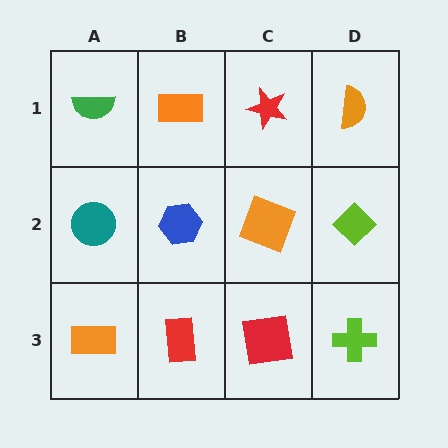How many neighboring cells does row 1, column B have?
3.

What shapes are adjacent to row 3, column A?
A teal circle (row 2, column A), a red rectangle (row 3, column B).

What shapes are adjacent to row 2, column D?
An orange semicircle (row 1, column D), a lime cross (row 3, column D), an orange square (row 2, column C).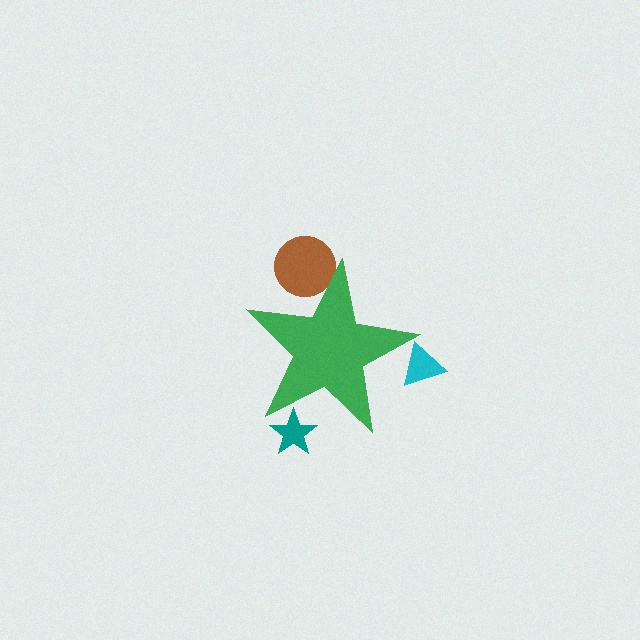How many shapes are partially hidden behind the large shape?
3 shapes are partially hidden.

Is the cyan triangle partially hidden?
Yes, the cyan triangle is partially hidden behind the green star.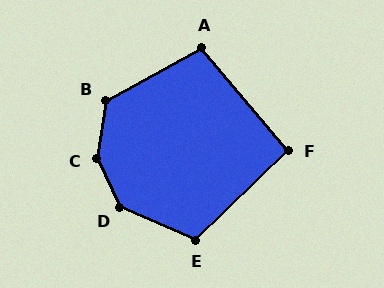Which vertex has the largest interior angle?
C, at approximately 146 degrees.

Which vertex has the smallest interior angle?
F, at approximately 94 degrees.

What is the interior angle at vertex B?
Approximately 128 degrees (obtuse).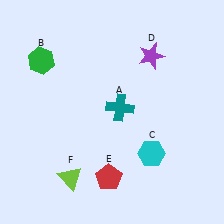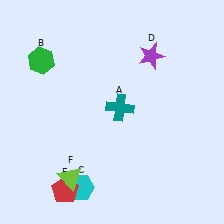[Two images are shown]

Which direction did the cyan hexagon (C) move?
The cyan hexagon (C) moved left.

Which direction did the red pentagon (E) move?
The red pentagon (E) moved left.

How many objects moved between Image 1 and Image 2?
2 objects moved between the two images.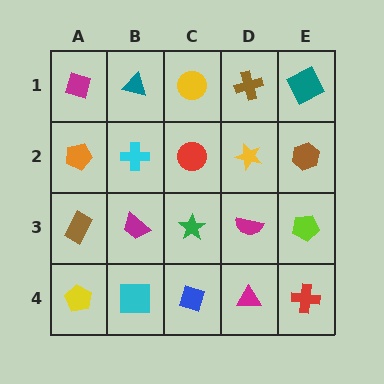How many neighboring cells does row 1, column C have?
3.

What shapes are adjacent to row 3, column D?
A yellow star (row 2, column D), a magenta triangle (row 4, column D), a green star (row 3, column C), a lime pentagon (row 3, column E).